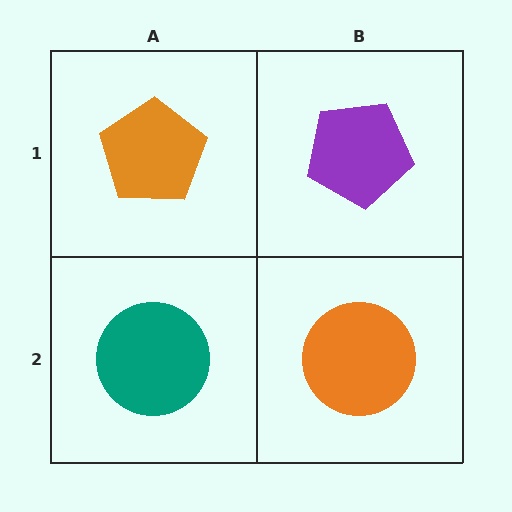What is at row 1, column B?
A purple pentagon.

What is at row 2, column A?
A teal circle.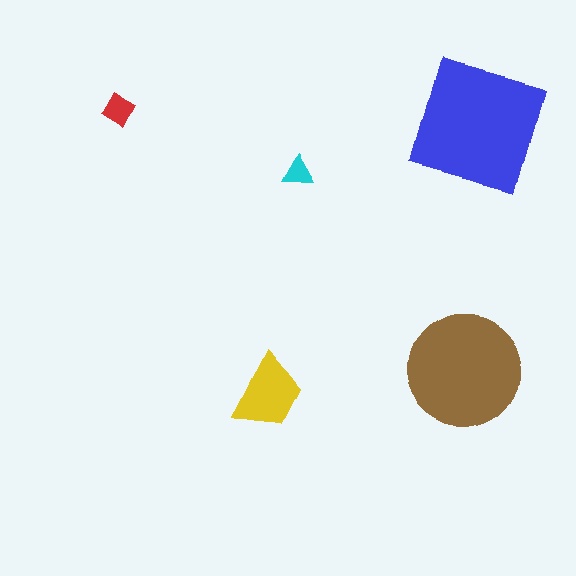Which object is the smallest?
The cyan triangle.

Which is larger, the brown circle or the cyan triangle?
The brown circle.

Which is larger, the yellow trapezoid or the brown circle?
The brown circle.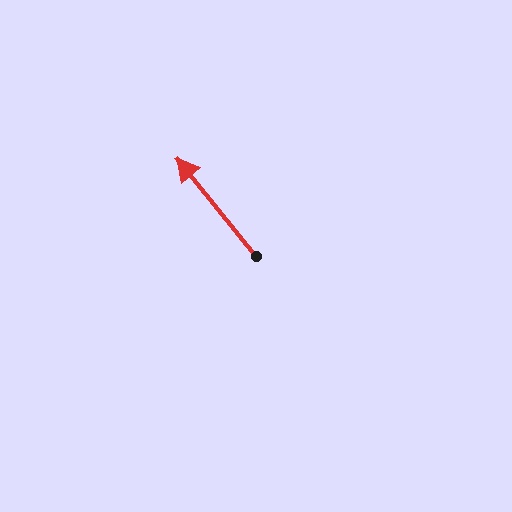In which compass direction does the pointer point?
Northwest.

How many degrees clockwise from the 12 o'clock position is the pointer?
Approximately 321 degrees.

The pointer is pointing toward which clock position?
Roughly 11 o'clock.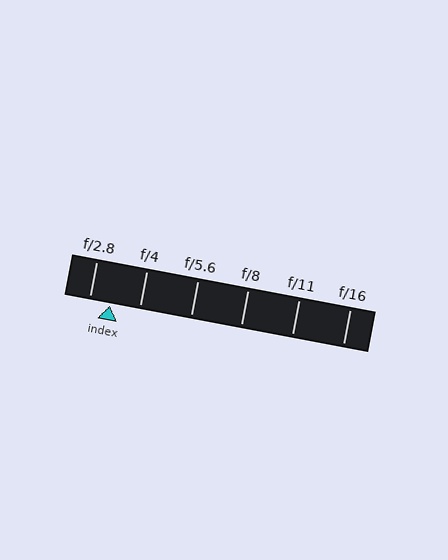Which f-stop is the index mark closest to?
The index mark is closest to f/2.8.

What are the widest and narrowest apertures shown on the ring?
The widest aperture shown is f/2.8 and the narrowest is f/16.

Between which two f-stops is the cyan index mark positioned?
The index mark is between f/2.8 and f/4.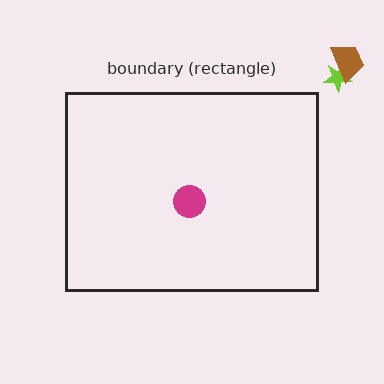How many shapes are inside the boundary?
1 inside, 2 outside.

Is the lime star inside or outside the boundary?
Outside.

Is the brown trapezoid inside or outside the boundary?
Outside.